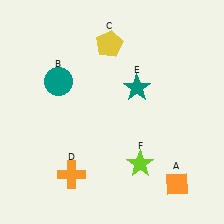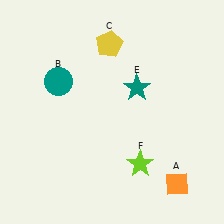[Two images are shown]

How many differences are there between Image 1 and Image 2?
There is 1 difference between the two images.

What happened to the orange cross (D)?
The orange cross (D) was removed in Image 2. It was in the bottom-left area of Image 1.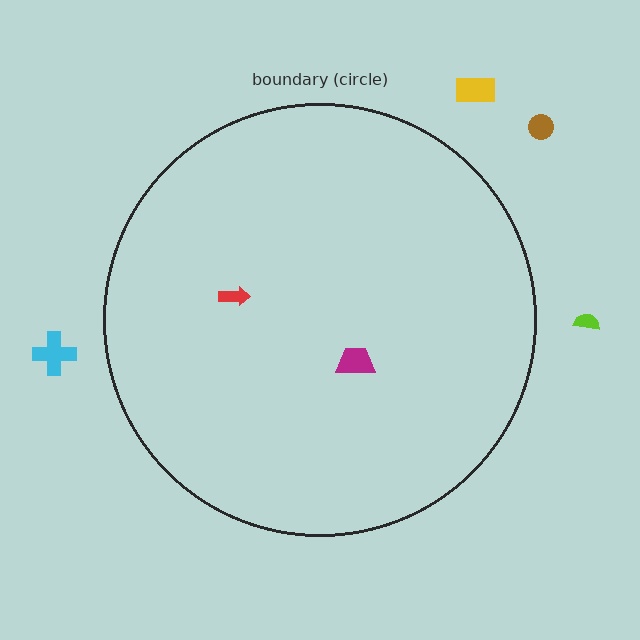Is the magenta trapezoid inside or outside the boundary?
Inside.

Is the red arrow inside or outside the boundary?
Inside.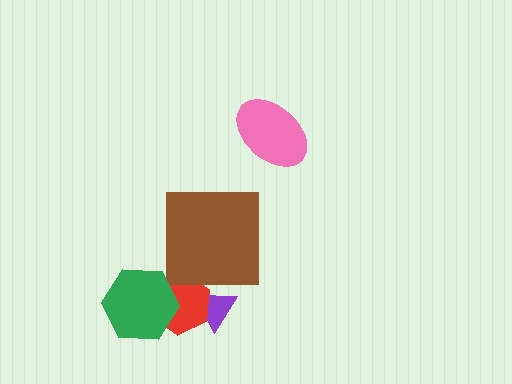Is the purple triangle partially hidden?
Yes, it is partially covered by another shape.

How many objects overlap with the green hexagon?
1 object overlaps with the green hexagon.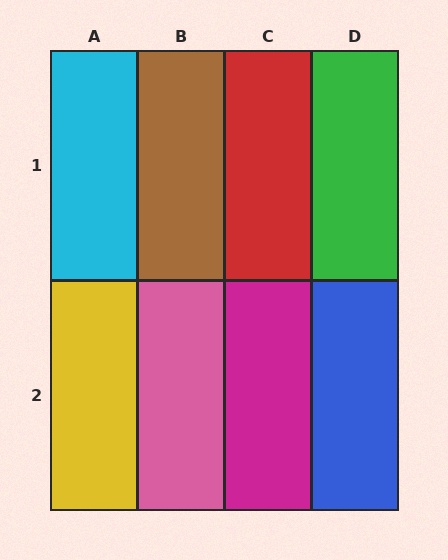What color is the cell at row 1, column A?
Cyan.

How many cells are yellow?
1 cell is yellow.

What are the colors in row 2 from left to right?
Yellow, pink, magenta, blue.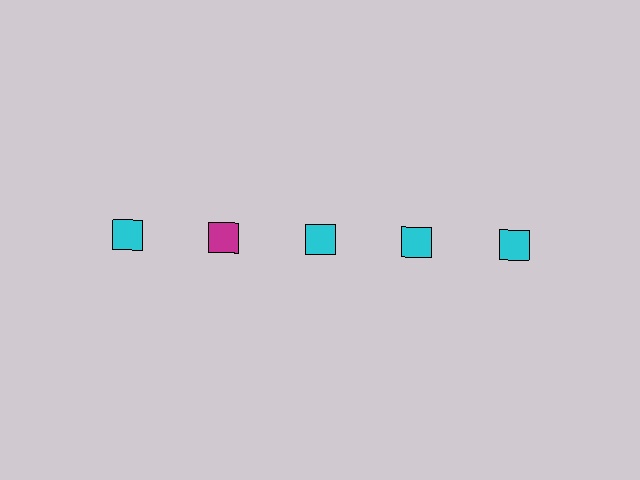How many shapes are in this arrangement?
There are 5 shapes arranged in a grid pattern.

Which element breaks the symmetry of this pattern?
The magenta square in the top row, second from left column breaks the symmetry. All other shapes are cyan squares.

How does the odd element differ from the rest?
It has a different color: magenta instead of cyan.